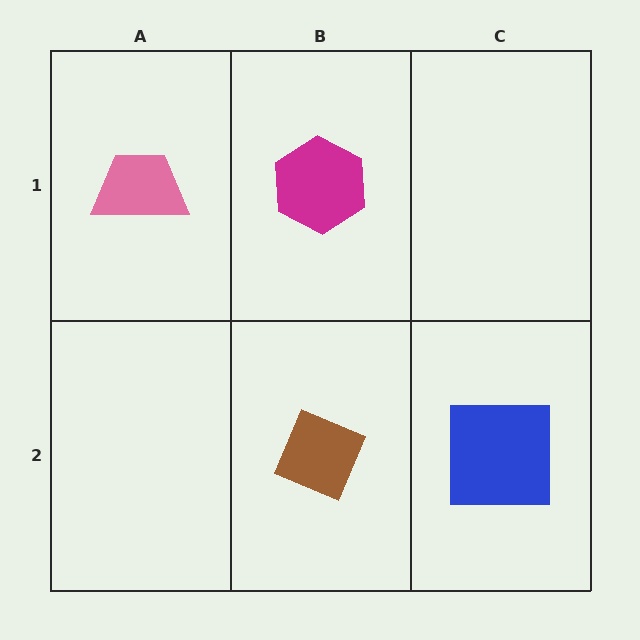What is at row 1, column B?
A magenta hexagon.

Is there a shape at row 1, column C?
No, that cell is empty.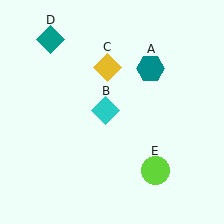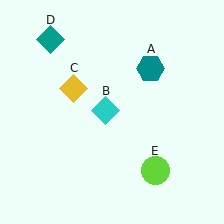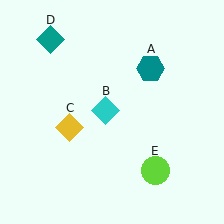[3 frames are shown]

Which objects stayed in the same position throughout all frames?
Teal hexagon (object A) and cyan diamond (object B) and teal diamond (object D) and lime circle (object E) remained stationary.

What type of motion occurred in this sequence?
The yellow diamond (object C) rotated counterclockwise around the center of the scene.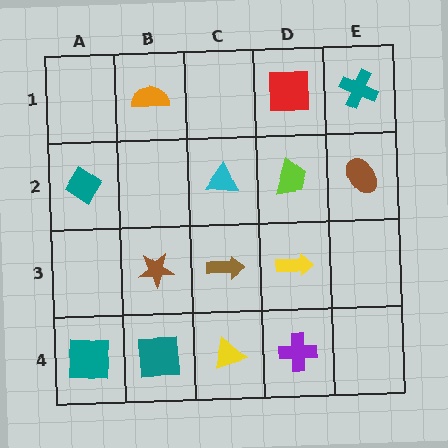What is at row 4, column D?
A purple cross.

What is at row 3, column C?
A brown arrow.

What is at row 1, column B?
An orange semicircle.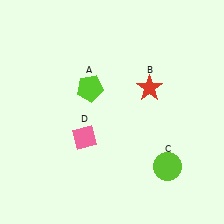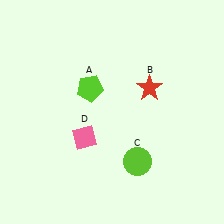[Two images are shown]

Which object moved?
The lime circle (C) moved left.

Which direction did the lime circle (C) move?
The lime circle (C) moved left.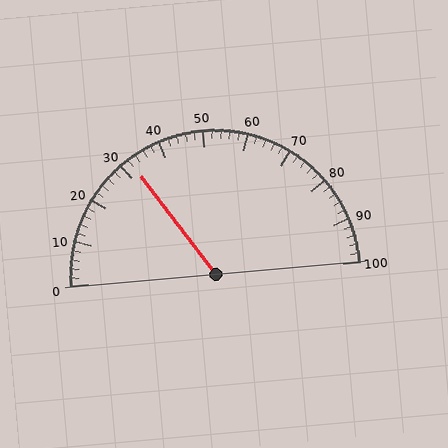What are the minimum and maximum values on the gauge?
The gauge ranges from 0 to 100.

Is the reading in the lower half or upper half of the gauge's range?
The reading is in the lower half of the range (0 to 100).